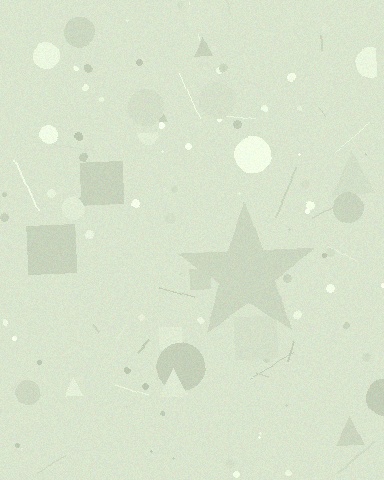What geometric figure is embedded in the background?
A star is embedded in the background.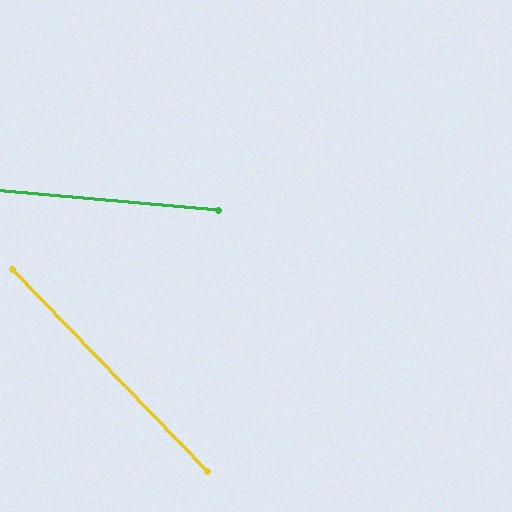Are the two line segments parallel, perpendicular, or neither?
Neither parallel nor perpendicular — they differ by about 41°.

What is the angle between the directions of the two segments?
Approximately 41 degrees.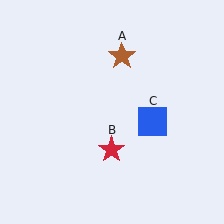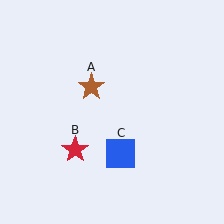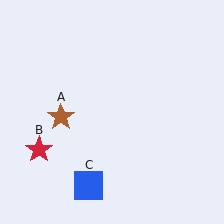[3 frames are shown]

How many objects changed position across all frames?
3 objects changed position: brown star (object A), red star (object B), blue square (object C).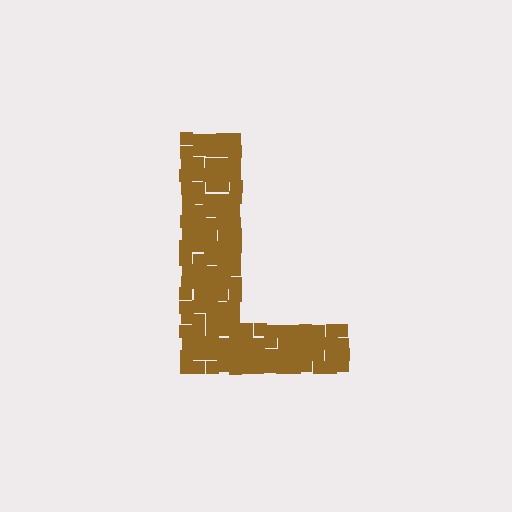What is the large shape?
The large shape is the letter L.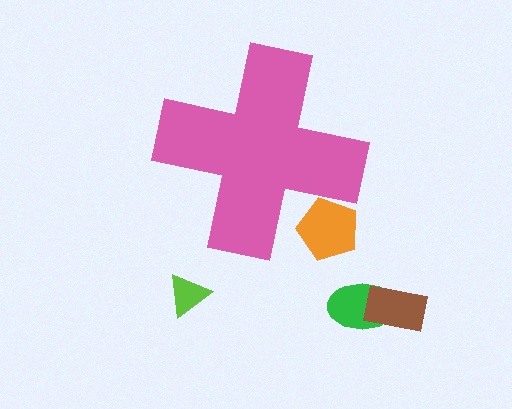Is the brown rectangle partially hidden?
No, the brown rectangle is fully visible.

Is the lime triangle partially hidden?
No, the lime triangle is fully visible.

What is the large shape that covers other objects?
A pink cross.